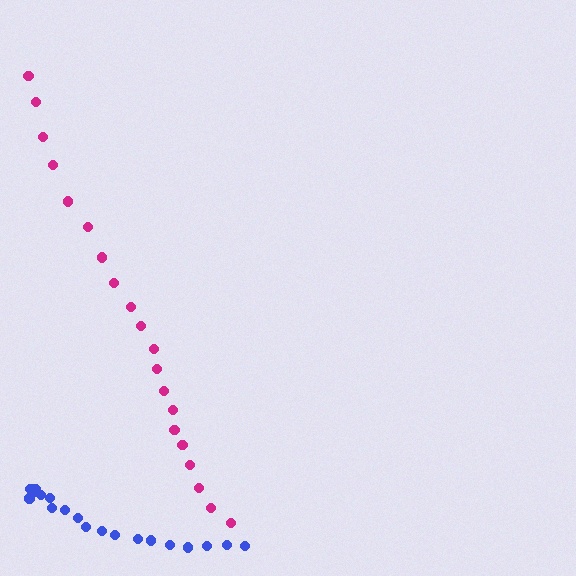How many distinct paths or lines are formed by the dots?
There are 2 distinct paths.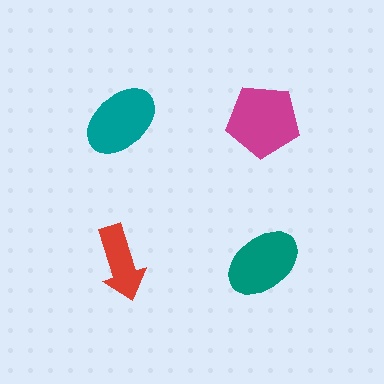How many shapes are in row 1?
2 shapes.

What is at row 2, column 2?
A teal ellipse.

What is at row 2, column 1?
A red arrow.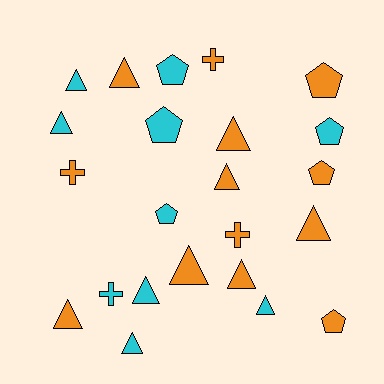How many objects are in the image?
There are 23 objects.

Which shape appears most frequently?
Triangle, with 12 objects.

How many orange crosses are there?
There are 3 orange crosses.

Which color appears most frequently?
Orange, with 13 objects.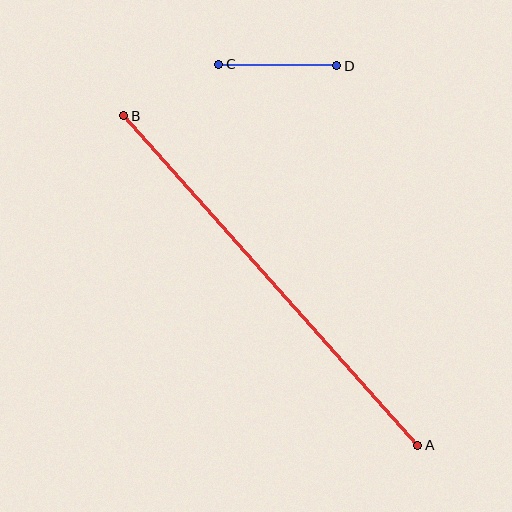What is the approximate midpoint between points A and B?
The midpoint is at approximately (271, 281) pixels.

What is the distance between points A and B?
The distance is approximately 442 pixels.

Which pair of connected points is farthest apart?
Points A and B are farthest apart.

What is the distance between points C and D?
The distance is approximately 118 pixels.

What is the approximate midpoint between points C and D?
The midpoint is at approximately (278, 65) pixels.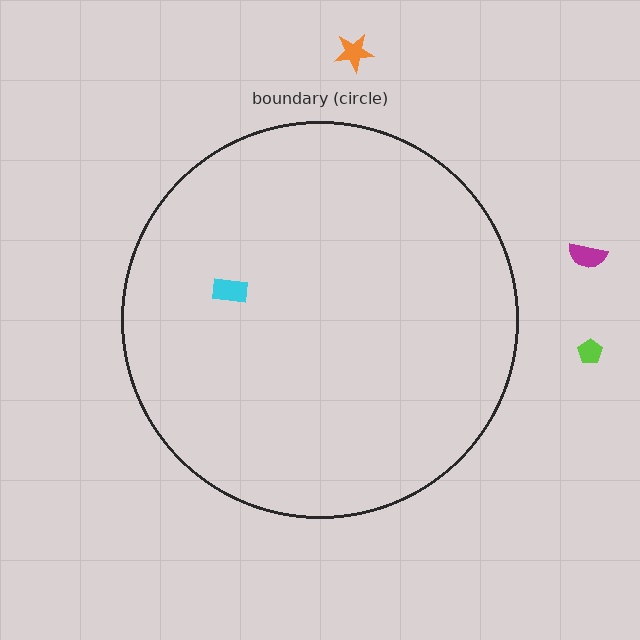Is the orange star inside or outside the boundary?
Outside.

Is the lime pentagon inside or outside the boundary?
Outside.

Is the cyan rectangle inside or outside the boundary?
Inside.